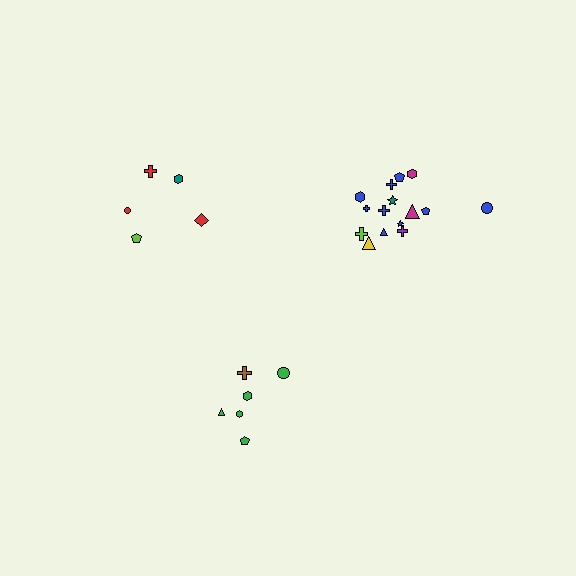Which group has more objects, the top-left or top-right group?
The top-right group.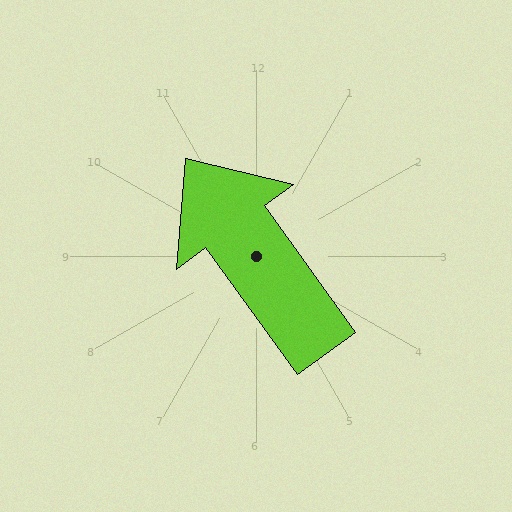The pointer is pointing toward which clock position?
Roughly 11 o'clock.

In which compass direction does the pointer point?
Northwest.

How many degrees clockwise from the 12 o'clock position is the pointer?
Approximately 324 degrees.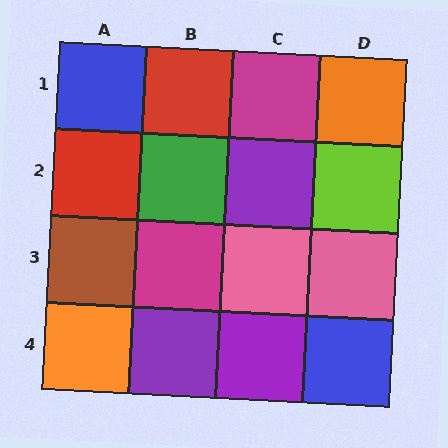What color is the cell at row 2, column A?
Red.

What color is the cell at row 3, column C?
Pink.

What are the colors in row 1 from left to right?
Blue, red, magenta, orange.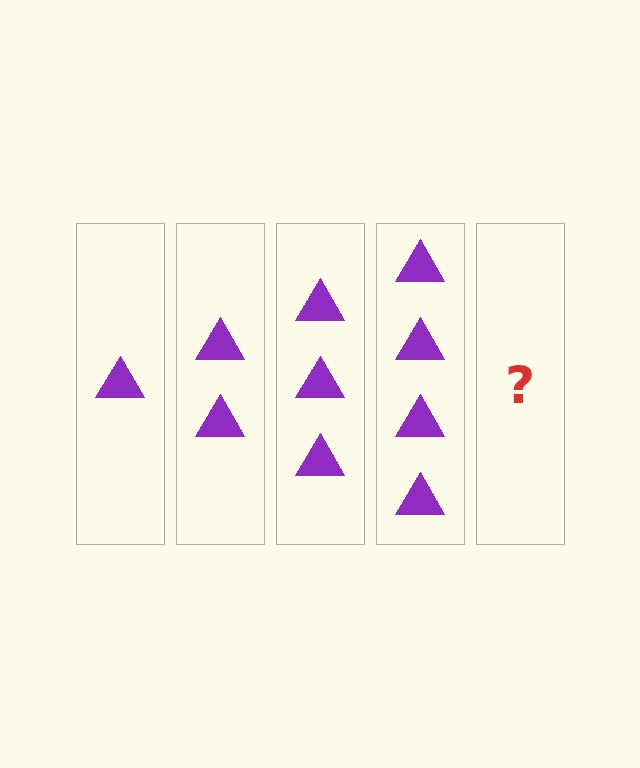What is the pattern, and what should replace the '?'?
The pattern is that each step adds one more triangle. The '?' should be 5 triangles.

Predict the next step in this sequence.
The next step is 5 triangles.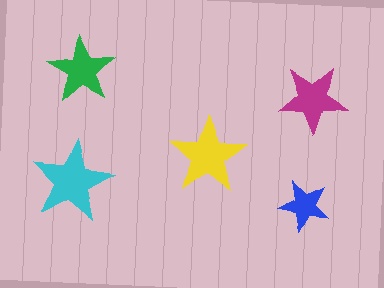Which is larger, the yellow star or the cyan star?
The cyan one.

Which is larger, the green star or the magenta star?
The magenta one.